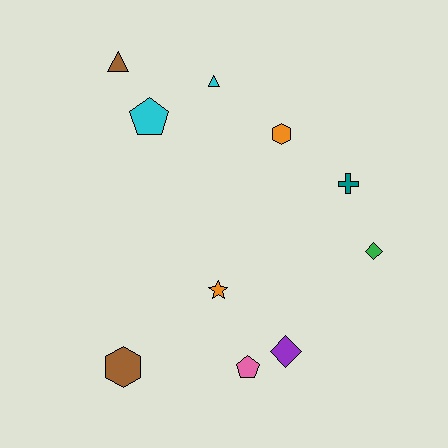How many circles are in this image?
There are no circles.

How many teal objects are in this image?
There is 1 teal object.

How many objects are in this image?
There are 10 objects.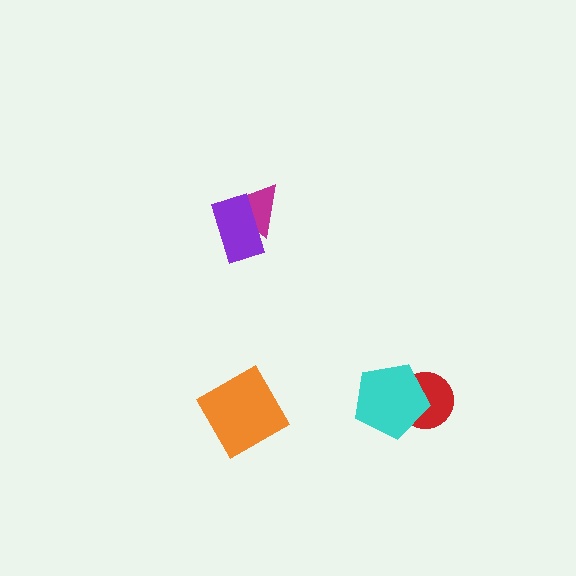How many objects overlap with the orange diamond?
0 objects overlap with the orange diamond.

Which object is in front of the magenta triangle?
The purple rectangle is in front of the magenta triangle.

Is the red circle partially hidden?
Yes, it is partially covered by another shape.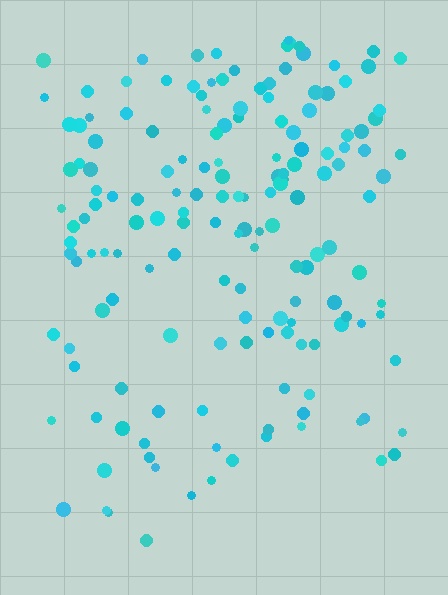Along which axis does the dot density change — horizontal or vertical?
Vertical.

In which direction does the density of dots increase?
From bottom to top, with the top side densest.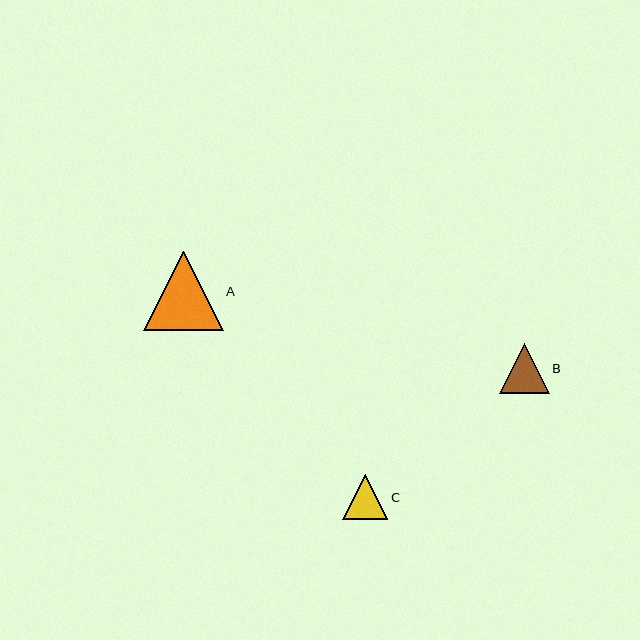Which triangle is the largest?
Triangle A is the largest with a size of approximately 80 pixels.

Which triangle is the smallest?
Triangle C is the smallest with a size of approximately 45 pixels.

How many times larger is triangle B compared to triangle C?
Triangle B is approximately 1.1 times the size of triangle C.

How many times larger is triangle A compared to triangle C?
Triangle A is approximately 1.8 times the size of triangle C.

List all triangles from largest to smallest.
From largest to smallest: A, B, C.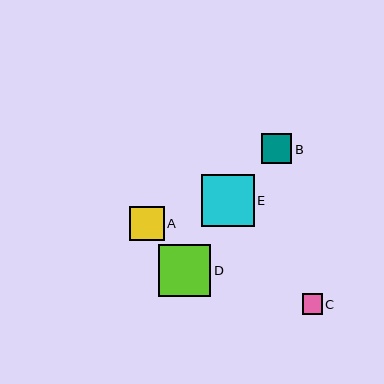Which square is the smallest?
Square C is the smallest with a size of approximately 20 pixels.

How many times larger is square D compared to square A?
Square D is approximately 1.5 times the size of square A.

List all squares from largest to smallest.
From largest to smallest: E, D, A, B, C.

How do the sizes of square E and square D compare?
Square E and square D are approximately the same size.